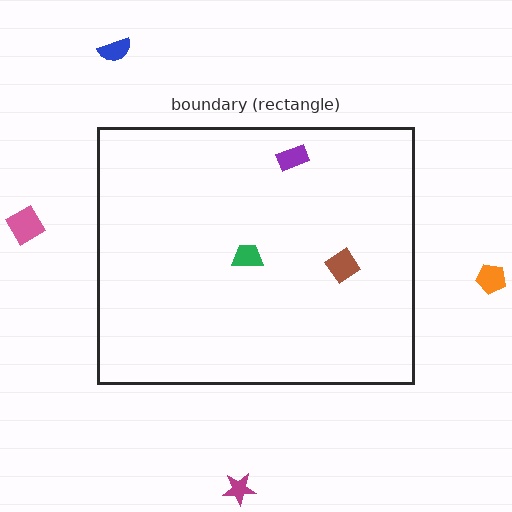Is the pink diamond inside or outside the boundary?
Outside.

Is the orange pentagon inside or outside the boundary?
Outside.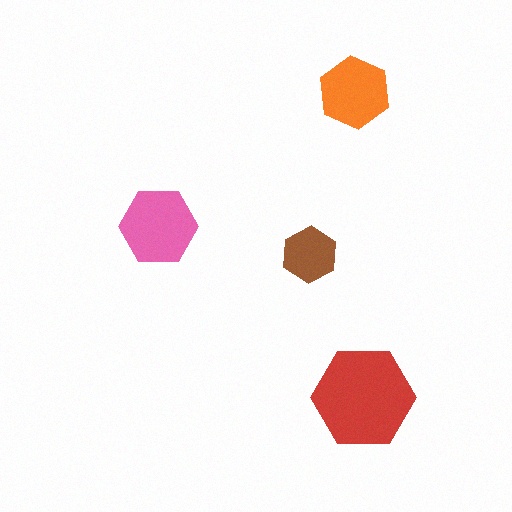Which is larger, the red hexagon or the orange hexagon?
The red one.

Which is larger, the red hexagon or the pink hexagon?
The red one.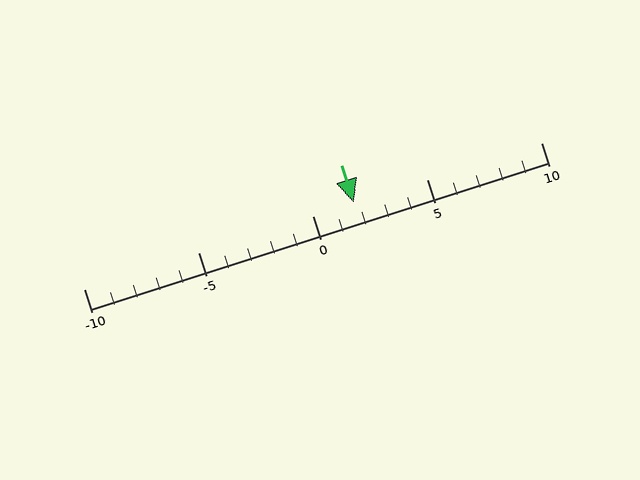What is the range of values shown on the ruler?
The ruler shows values from -10 to 10.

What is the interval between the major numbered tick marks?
The major tick marks are spaced 5 units apart.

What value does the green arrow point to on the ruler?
The green arrow points to approximately 2.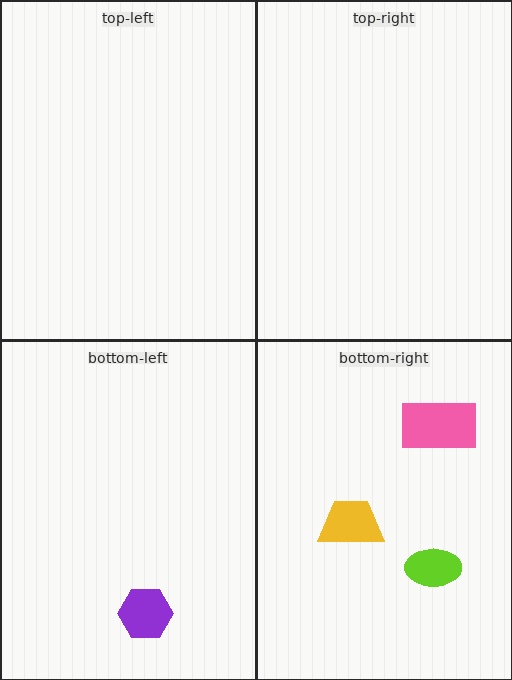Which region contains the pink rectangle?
The bottom-right region.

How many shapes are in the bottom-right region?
3.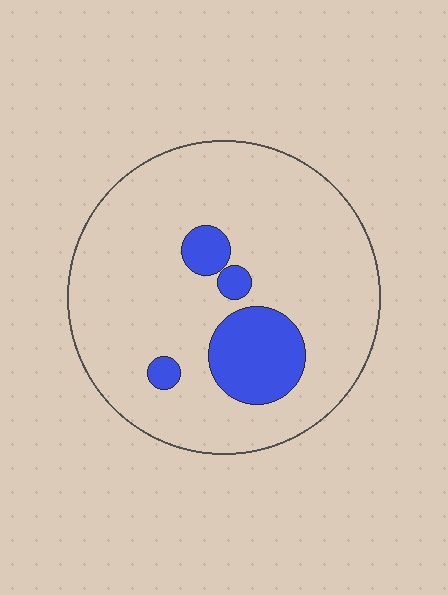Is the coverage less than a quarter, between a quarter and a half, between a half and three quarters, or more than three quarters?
Less than a quarter.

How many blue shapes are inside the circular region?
4.